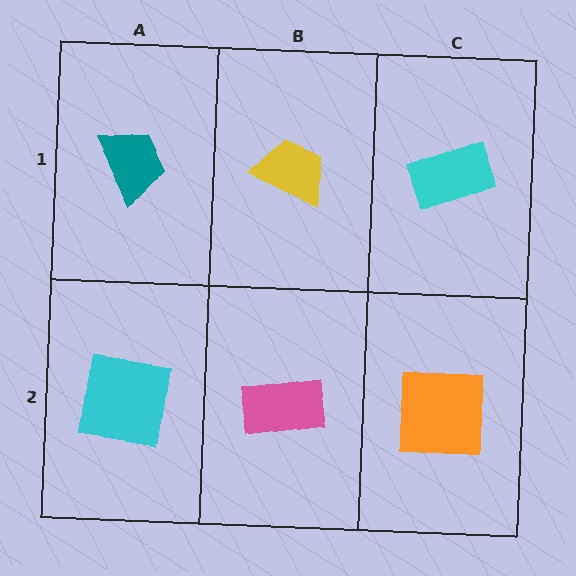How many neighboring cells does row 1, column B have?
3.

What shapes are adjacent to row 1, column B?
A pink rectangle (row 2, column B), a teal trapezoid (row 1, column A), a cyan rectangle (row 1, column C).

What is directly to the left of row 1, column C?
A yellow trapezoid.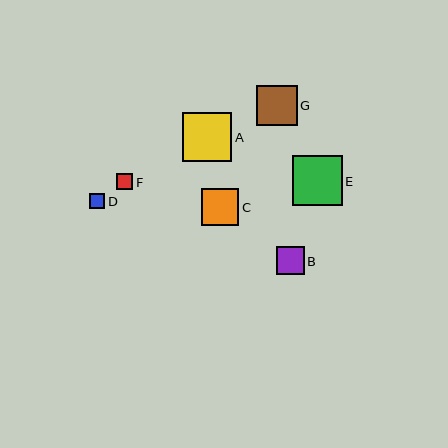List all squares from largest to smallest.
From largest to smallest: E, A, G, C, B, F, D.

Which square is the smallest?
Square D is the smallest with a size of approximately 16 pixels.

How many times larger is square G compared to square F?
Square G is approximately 2.5 times the size of square F.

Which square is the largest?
Square E is the largest with a size of approximately 50 pixels.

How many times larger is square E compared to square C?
Square E is approximately 1.3 times the size of square C.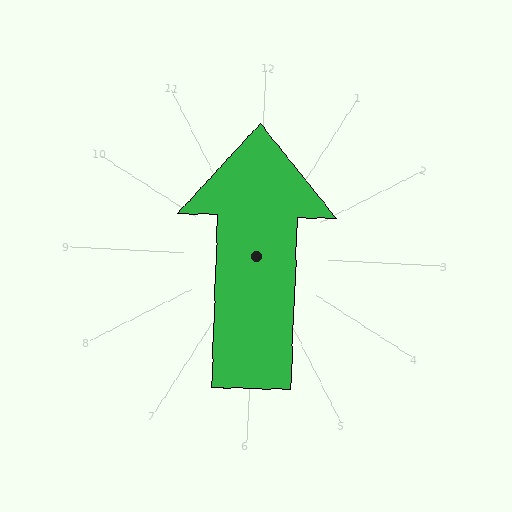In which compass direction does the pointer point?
North.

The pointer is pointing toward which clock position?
Roughly 12 o'clock.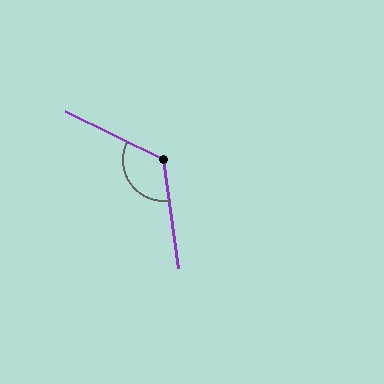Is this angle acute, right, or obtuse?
It is obtuse.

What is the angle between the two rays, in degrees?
Approximately 124 degrees.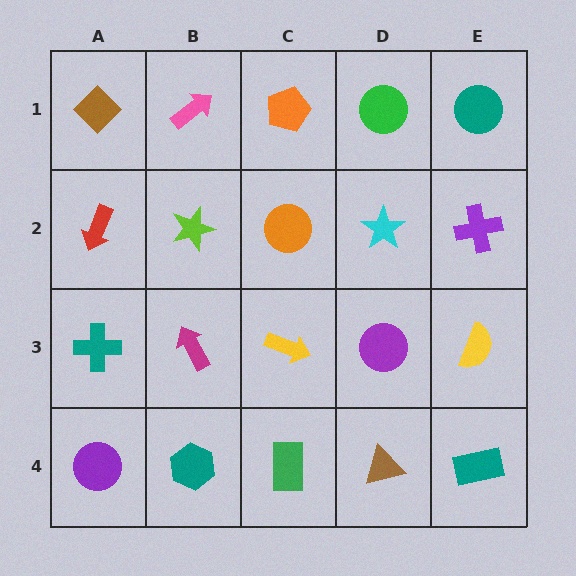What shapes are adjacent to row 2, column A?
A brown diamond (row 1, column A), a teal cross (row 3, column A), a lime star (row 2, column B).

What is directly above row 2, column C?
An orange pentagon.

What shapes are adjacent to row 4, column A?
A teal cross (row 3, column A), a teal hexagon (row 4, column B).